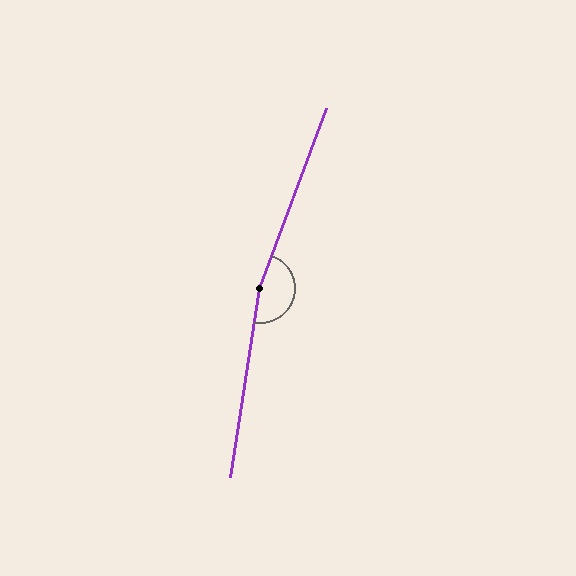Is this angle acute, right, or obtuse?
It is obtuse.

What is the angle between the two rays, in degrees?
Approximately 168 degrees.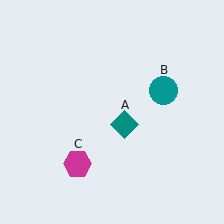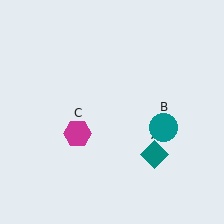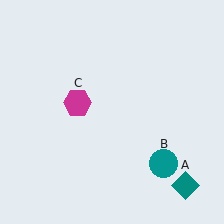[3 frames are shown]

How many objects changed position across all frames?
3 objects changed position: teal diamond (object A), teal circle (object B), magenta hexagon (object C).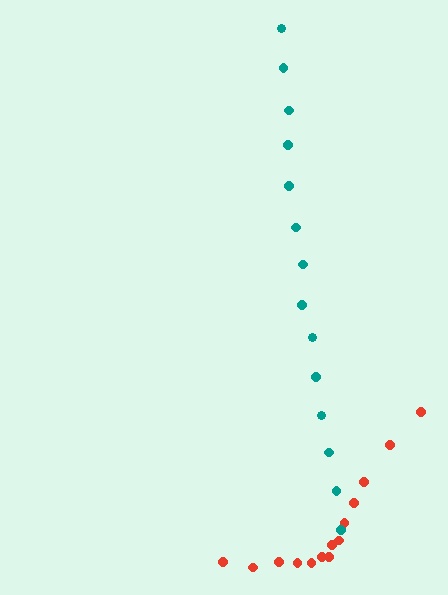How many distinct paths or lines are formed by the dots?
There are 2 distinct paths.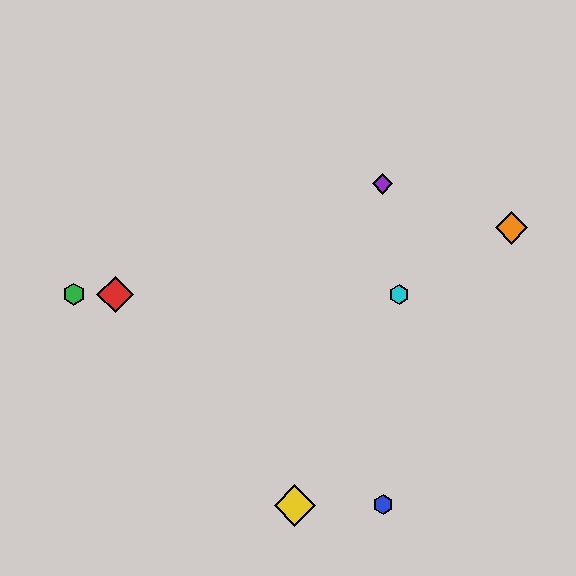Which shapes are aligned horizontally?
The red diamond, the green hexagon, the cyan hexagon are aligned horizontally.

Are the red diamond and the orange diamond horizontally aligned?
No, the red diamond is at y≈294 and the orange diamond is at y≈228.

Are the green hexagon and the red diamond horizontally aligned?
Yes, both are at y≈294.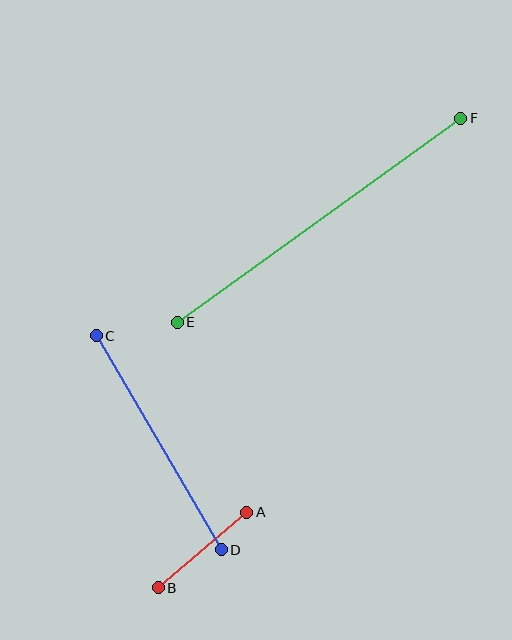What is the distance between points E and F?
The distance is approximately 349 pixels.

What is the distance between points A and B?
The distance is approximately 116 pixels.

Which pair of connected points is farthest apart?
Points E and F are farthest apart.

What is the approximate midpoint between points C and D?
The midpoint is at approximately (159, 443) pixels.